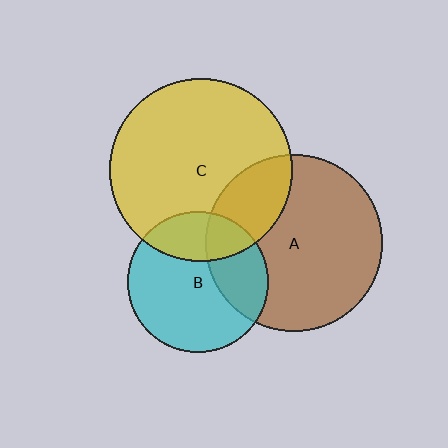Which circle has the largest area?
Circle C (yellow).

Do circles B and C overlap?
Yes.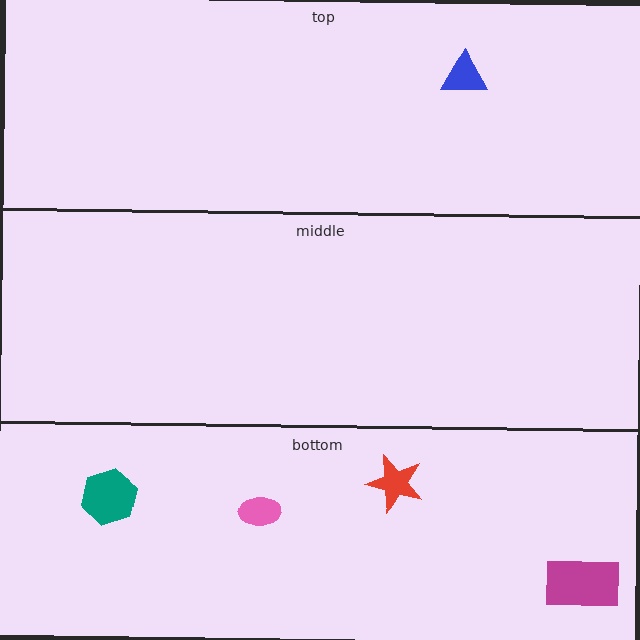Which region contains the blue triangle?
The top region.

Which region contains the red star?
The bottom region.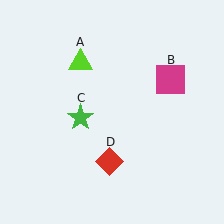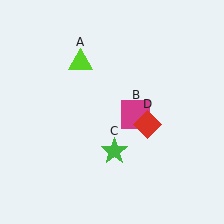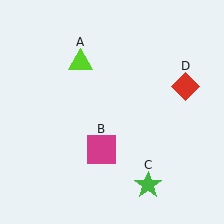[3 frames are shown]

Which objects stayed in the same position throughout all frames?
Lime triangle (object A) remained stationary.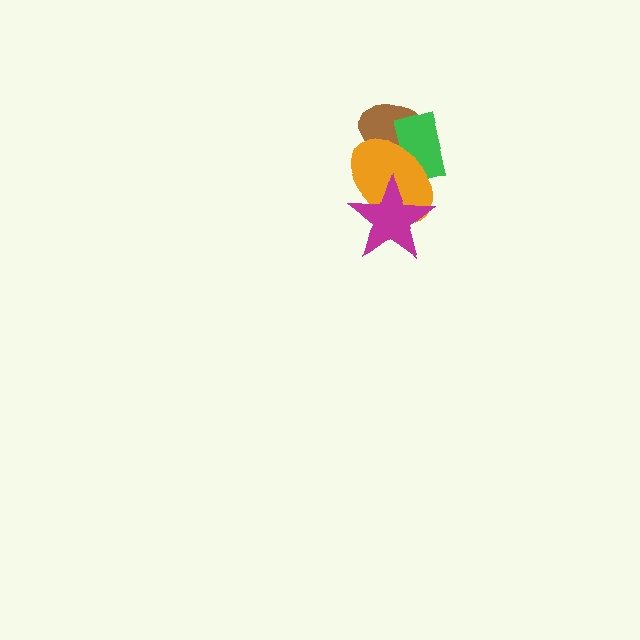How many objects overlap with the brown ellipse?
2 objects overlap with the brown ellipse.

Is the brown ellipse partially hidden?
Yes, it is partially covered by another shape.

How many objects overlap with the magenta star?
1 object overlaps with the magenta star.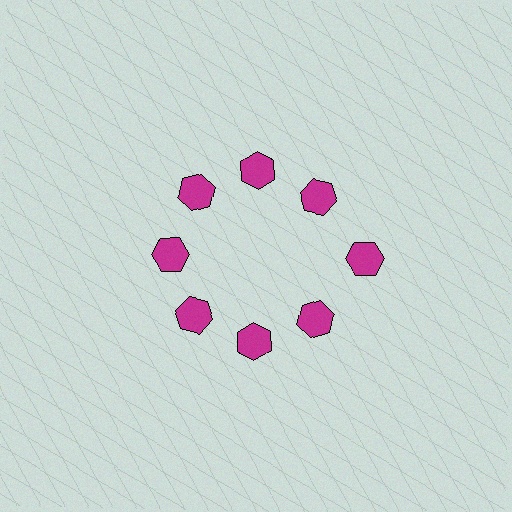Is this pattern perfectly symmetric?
No. The 8 magenta hexagons are arranged in a ring, but one element near the 3 o'clock position is pushed outward from the center, breaking the 8-fold rotational symmetry.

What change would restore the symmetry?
The symmetry would be restored by moving it inward, back onto the ring so that all 8 hexagons sit at equal angles and equal distance from the center.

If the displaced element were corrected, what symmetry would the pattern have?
It would have 8-fold rotational symmetry — the pattern would map onto itself every 45 degrees.